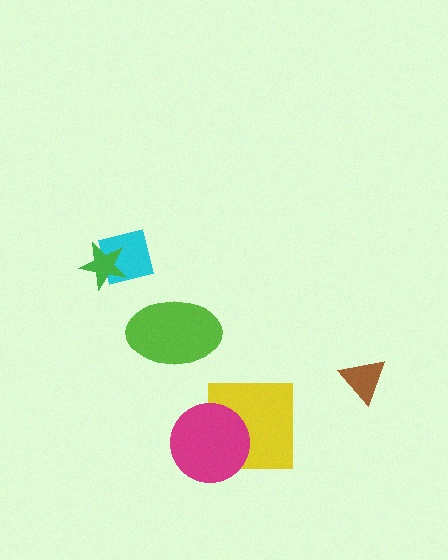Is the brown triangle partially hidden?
No, no other shape covers it.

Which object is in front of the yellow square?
The magenta circle is in front of the yellow square.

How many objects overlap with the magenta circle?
1 object overlaps with the magenta circle.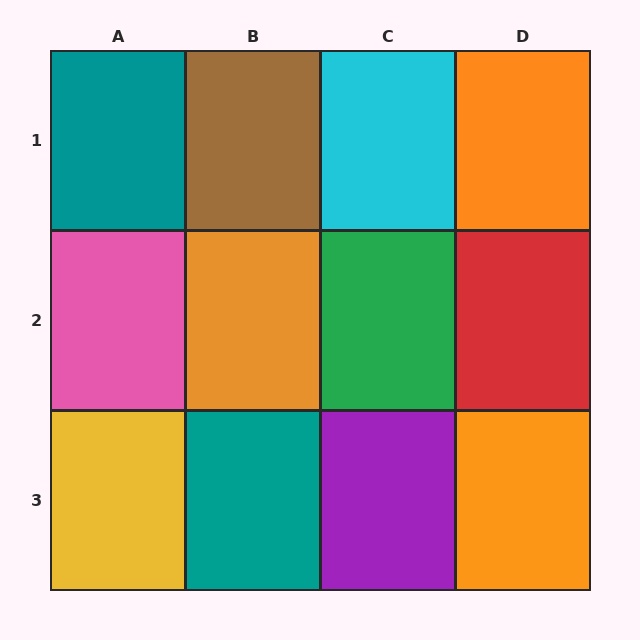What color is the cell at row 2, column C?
Green.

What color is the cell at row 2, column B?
Orange.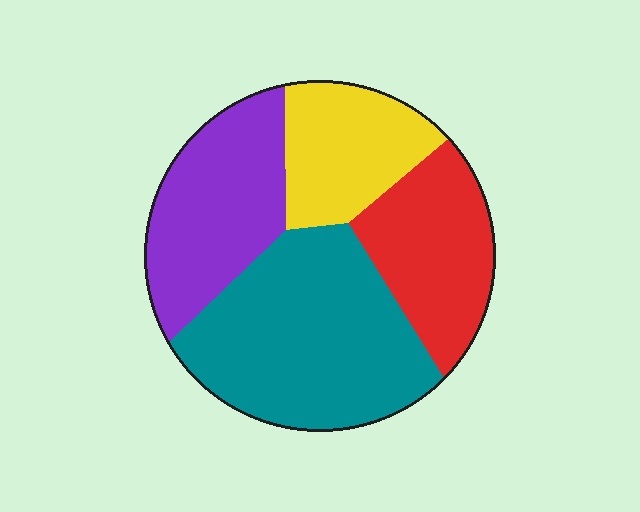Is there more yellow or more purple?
Purple.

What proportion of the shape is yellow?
Yellow takes up about one sixth (1/6) of the shape.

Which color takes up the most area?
Teal, at roughly 40%.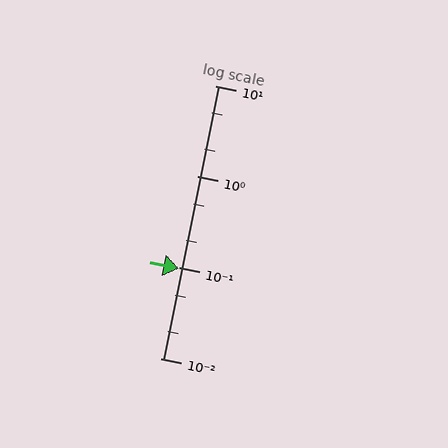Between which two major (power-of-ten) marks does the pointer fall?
The pointer is between 0.01 and 0.1.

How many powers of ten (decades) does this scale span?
The scale spans 3 decades, from 0.01 to 10.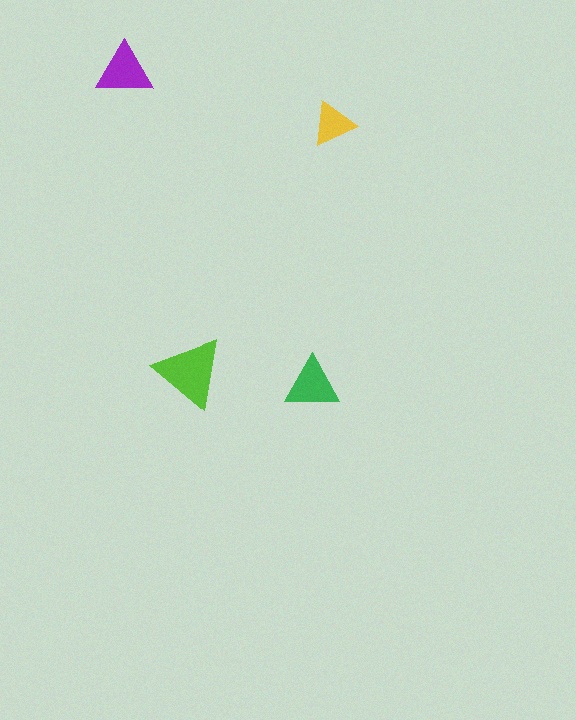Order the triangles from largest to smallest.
the lime one, the purple one, the green one, the yellow one.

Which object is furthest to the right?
The yellow triangle is rightmost.